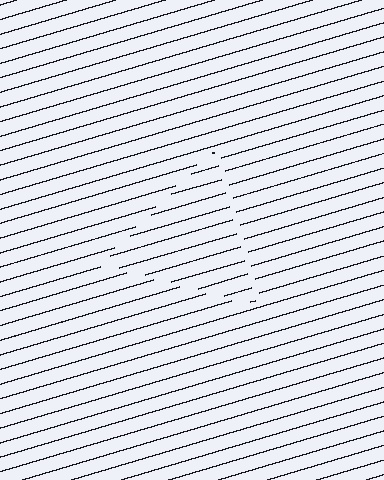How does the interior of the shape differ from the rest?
The interior of the shape contains the same grating, shifted by half a period — the contour is defined by the phase discontinuity where line-ends from the inner and outer gratings abut.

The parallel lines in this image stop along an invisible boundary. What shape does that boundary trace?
An illusory triangle. The interior of the shape contains the same grating, shifted by half a period — the contour is defined by the phase discontinuity where line-ends from the inner and outer gratings abut.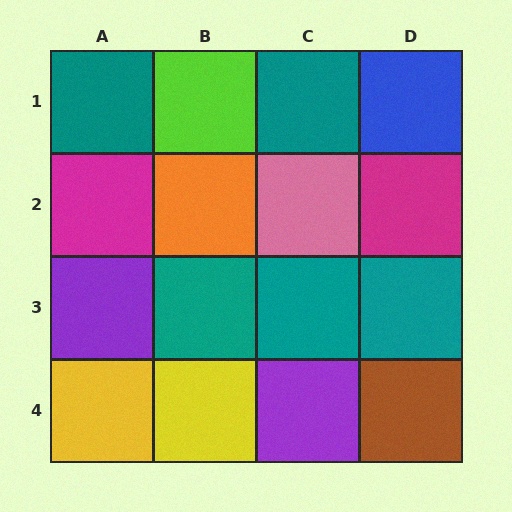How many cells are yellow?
2 cells are yellow.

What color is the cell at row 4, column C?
Purple.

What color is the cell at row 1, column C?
Teal.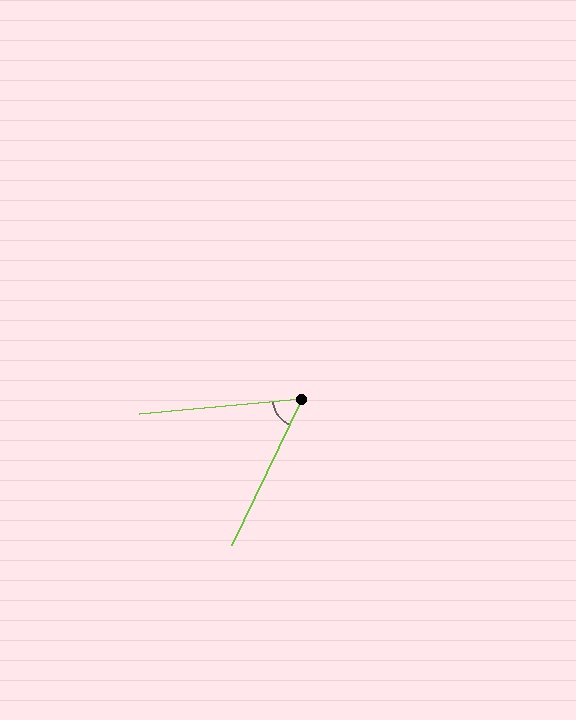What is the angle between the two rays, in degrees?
Approximately 59 degrees.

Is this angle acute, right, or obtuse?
It is acute.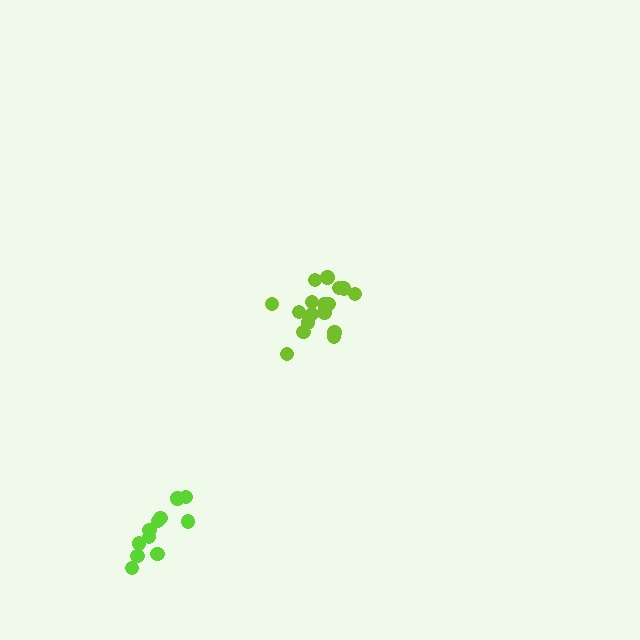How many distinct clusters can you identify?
There are 2 distinct clusters.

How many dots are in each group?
Group 1: 11 dots, Group 2: 17 dots (28 total).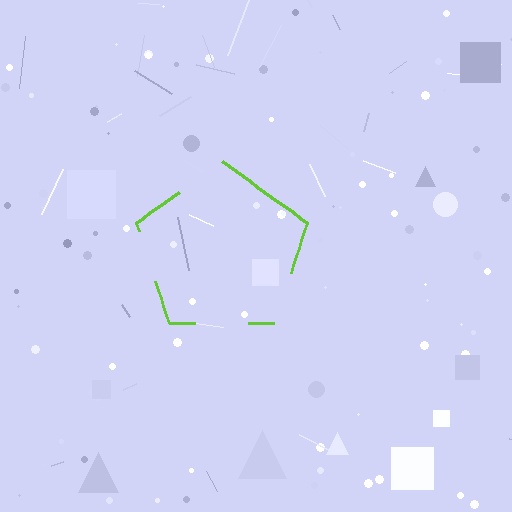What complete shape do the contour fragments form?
The contour fragments form a pentagon.